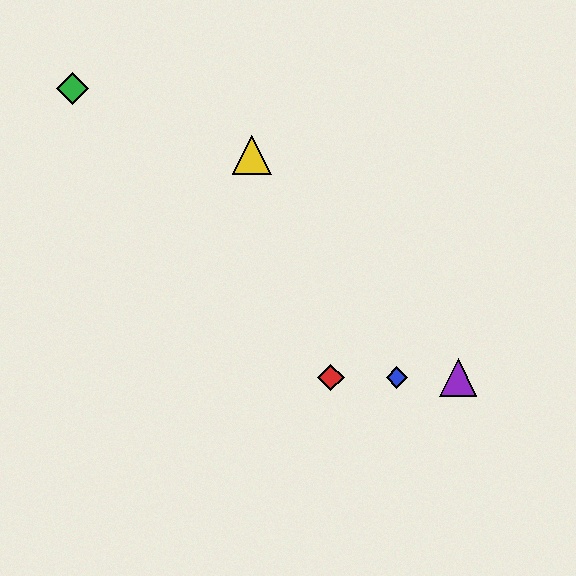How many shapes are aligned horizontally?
3 shapes (the red diamond, the blue diamond, the purple triangle) are aligned horizontally.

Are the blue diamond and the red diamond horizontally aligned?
Yes, both are at y≈378.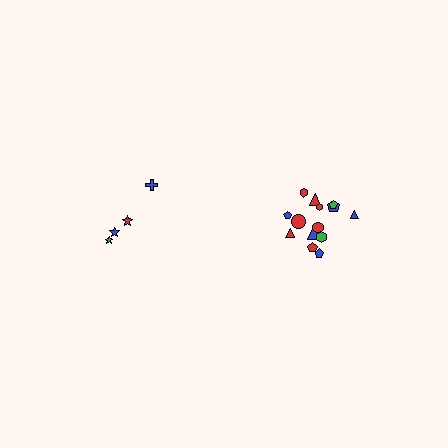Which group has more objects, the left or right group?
The right group.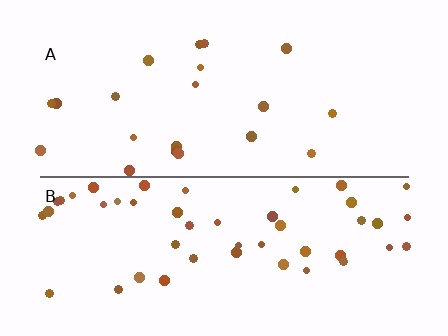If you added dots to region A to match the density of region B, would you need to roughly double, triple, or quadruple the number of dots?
Approximately double.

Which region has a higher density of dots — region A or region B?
B (the bottom).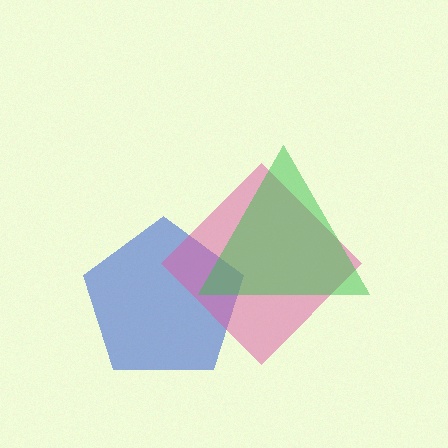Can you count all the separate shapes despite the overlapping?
Yes, there are 3 separate shapes.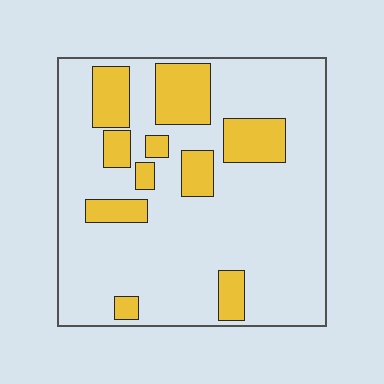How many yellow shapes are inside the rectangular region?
10.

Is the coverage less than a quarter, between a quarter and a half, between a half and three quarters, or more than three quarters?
Less than a quarter.